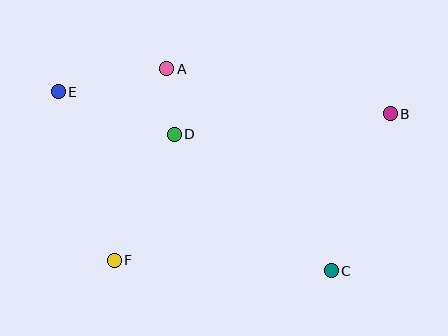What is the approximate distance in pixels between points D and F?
The distance between D and F is approximately 139 pixels.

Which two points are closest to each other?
Points A and D are closest to each other.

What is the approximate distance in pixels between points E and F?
The distance between E and F is approximately 178 pixels.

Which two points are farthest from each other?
Points B and E are farthest from each other.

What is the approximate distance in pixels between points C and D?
The distance between C and D is approximately 208 pixels.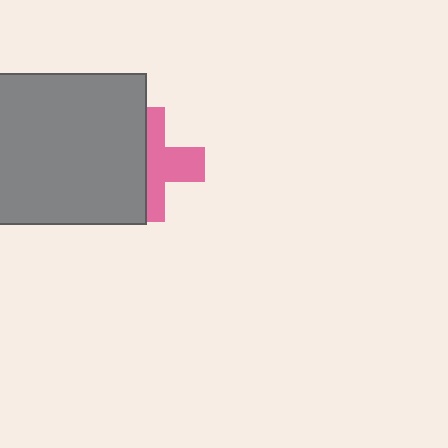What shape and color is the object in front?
The object in front is a gray square.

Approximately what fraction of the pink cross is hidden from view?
Roughly 50% of the pink cross is hidden behind the gray square.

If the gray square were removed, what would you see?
You would see the complete pink cross.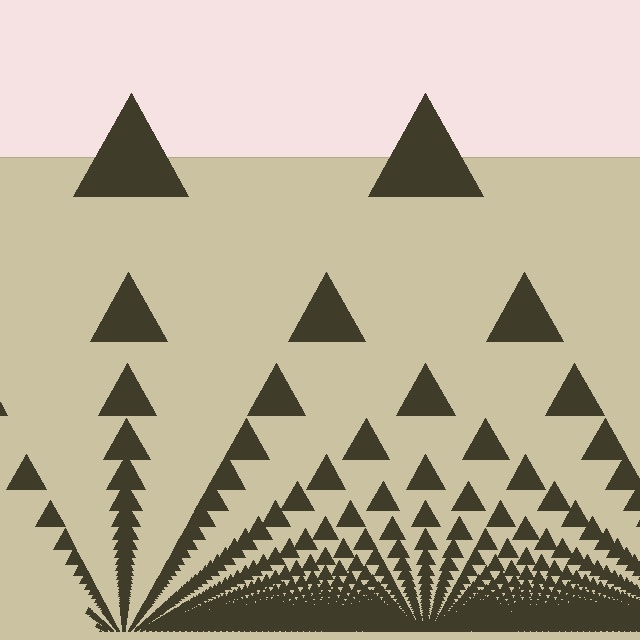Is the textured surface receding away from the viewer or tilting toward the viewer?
The surface appears to tilt toward the viewer. Texture elements get larger and sparser toward the top.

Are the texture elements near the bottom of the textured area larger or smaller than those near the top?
Smaller. The gradient is inverted — elements near the bottom are smaller and denser.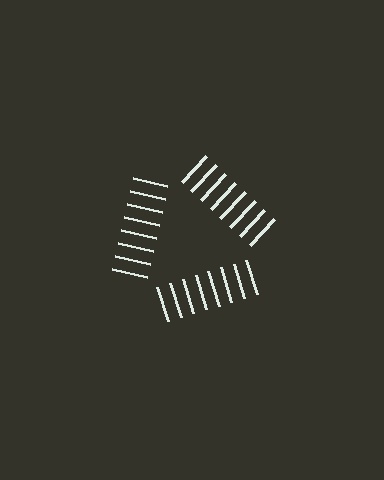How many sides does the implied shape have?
3 sides — the line-ends trace a triangle.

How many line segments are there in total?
24 — 8 along each of the 3 edges.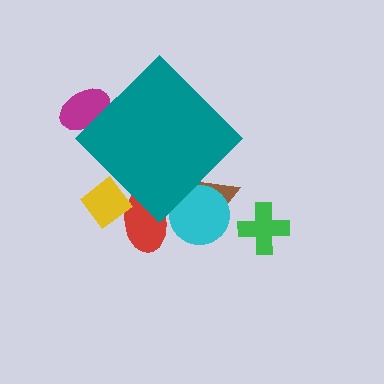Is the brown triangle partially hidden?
Yes, the brown triangle is partially hidden behind the teal diamond.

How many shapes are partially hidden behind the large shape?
5 shapes are partially hidden.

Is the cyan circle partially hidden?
Yes, the cyan circle is partially hidden behind the teal diamond.